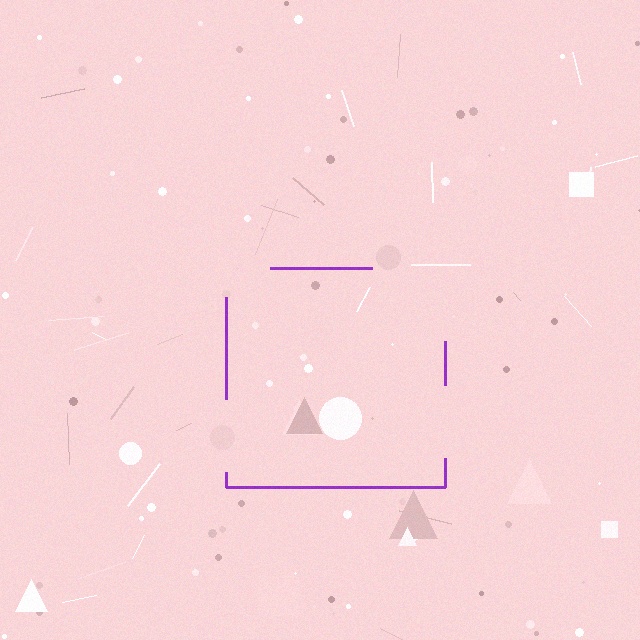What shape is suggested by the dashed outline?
The dashed outline suggests a square.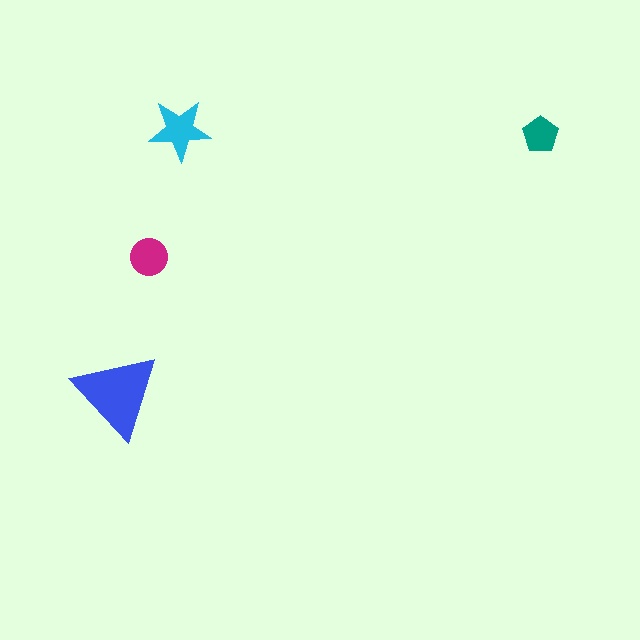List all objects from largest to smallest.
The blue triangle, the cyan star, the magenta circle, the teal pentagon.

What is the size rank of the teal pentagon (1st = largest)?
4th.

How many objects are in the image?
There are 4 objects in the image.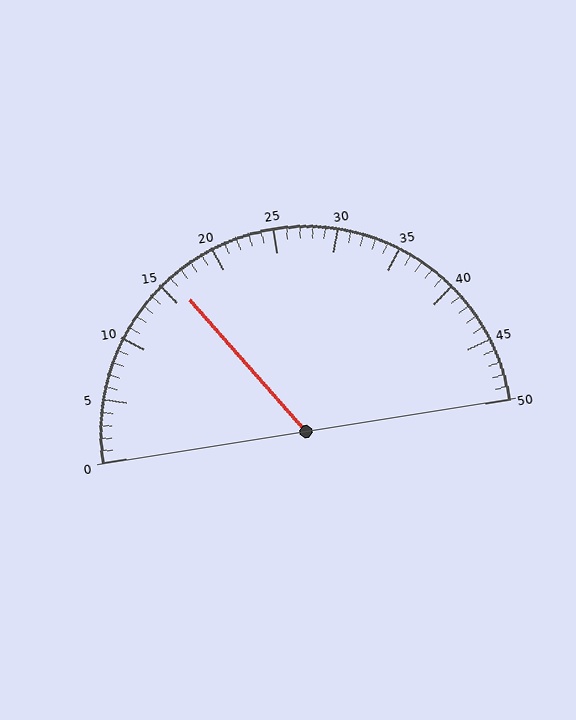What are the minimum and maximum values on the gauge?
The gauge ranges from 0 to 50.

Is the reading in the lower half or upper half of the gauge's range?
The reading is in the lower half of the range (0 to 50).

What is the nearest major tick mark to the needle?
The nearest major tick mark is 15.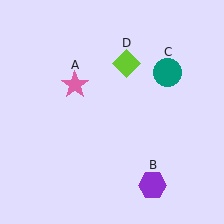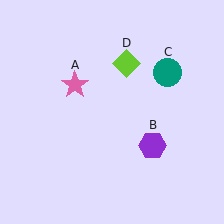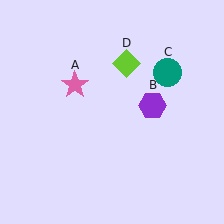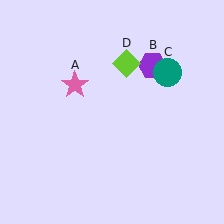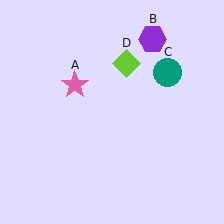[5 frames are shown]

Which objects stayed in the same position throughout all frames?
Pink star (object A) and teal circle (object C) and lime diamond (object D) remained stationary.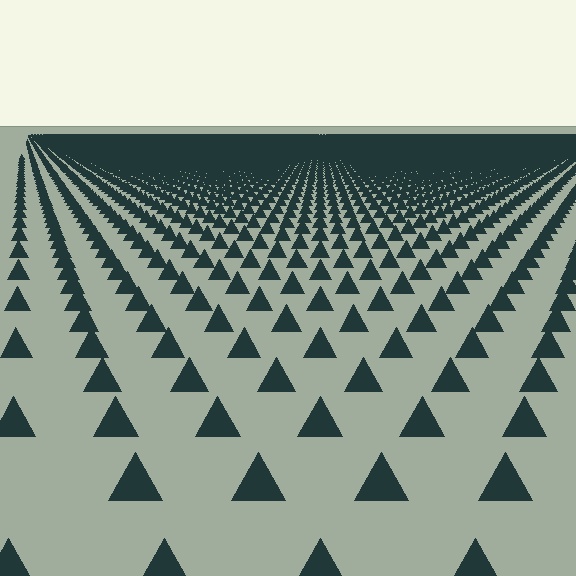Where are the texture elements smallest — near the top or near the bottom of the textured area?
Near the top.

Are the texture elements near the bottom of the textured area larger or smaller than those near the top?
Larger. Near the bottom, elements are closer to the viewer and appear at a bigger on-screen size.